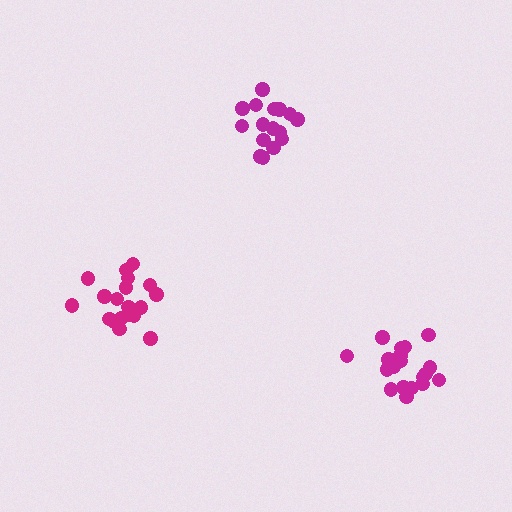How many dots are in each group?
Group 1: 20 dots, Group 2: 16 dots, Group 3: 19 dots (55 total).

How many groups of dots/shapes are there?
There are 3 groups.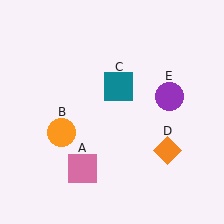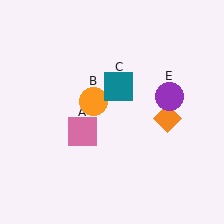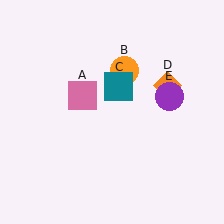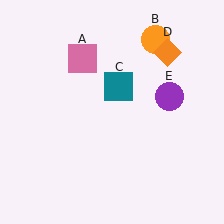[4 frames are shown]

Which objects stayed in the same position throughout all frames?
Teal square (object C) and purple circle (object E) remained stationary.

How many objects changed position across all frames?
3 objects changed position: pink square (object A), orange circle (object B), orange diamond (object D).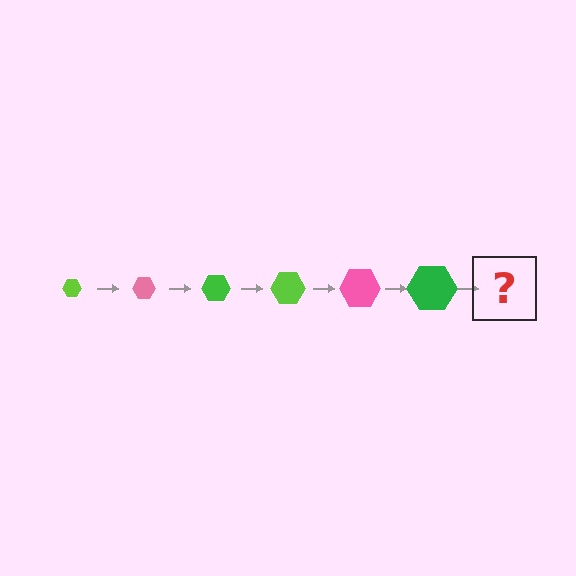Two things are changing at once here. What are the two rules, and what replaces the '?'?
The two rules are that the hexagon grows larger each step and the color cycles through lime, pink, and green. The '?' should be a lime hexagon, larger than the previous one.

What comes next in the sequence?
The next element should be a lime hexagon, larger than the previous one.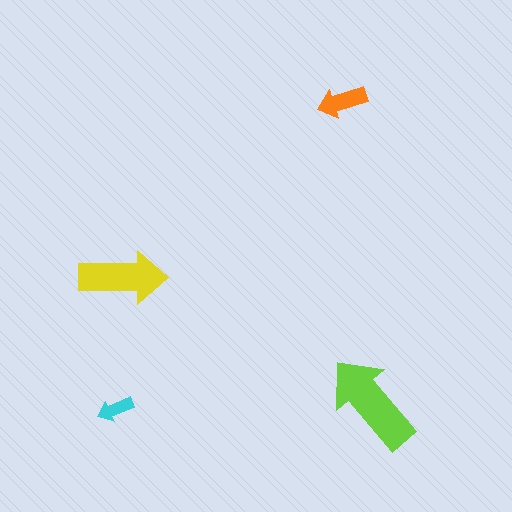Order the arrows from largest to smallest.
the lime one, the yellow one, the orange one, the cyan one.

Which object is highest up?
The orange arrow is topmost.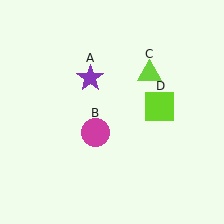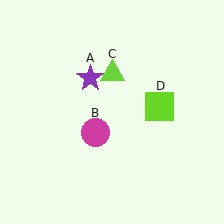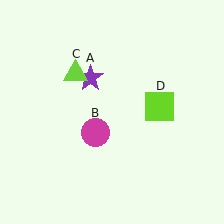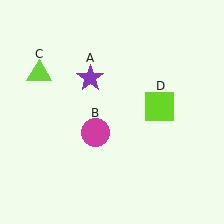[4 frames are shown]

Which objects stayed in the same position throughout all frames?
Purple star (object A) and magenta circle (object B) and lime square (object D) remained stationary.